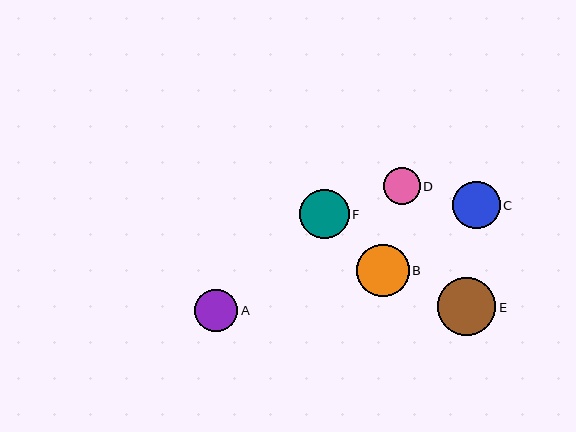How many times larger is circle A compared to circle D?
Circle A is approximately 1.2 times the size of circle D.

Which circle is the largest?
Circle E is the largest with a size of approximately 58 pixels.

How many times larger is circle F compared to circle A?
Circle F is approximately 1.1 times the size of circle A.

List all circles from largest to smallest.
From largest to smallest: E, B, F, C, A, D.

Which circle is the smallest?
Circle D is the smallest with a size of approximately 37 pixels.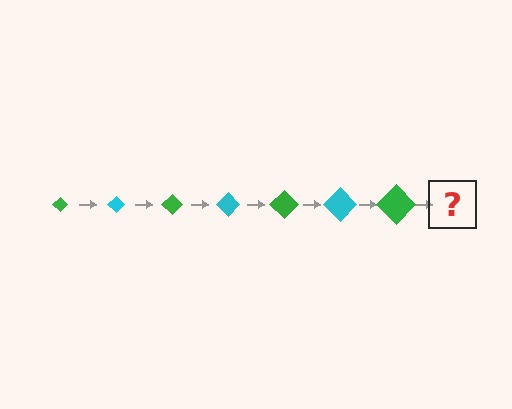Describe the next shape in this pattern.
It should be a cyan diamond, larger than the previous one.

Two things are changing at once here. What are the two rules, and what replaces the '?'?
The two rules are that the diamond grows larger each step and the color cycles through green and cyan. The '?' should be a cyan diamond, larger than the previous one.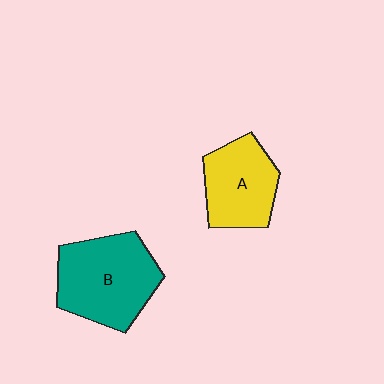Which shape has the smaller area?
Shape A (yellow).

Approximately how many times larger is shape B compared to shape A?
Approximately 1.4 times.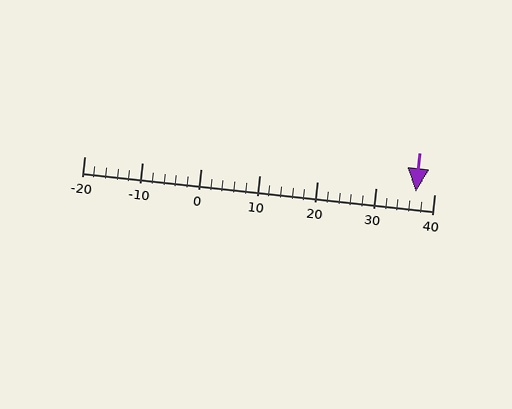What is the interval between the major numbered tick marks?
The major tick marks are spaced 10 units apart.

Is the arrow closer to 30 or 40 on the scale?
The arrow is closer to 40.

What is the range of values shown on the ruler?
The ruler shows values from -20 to 40.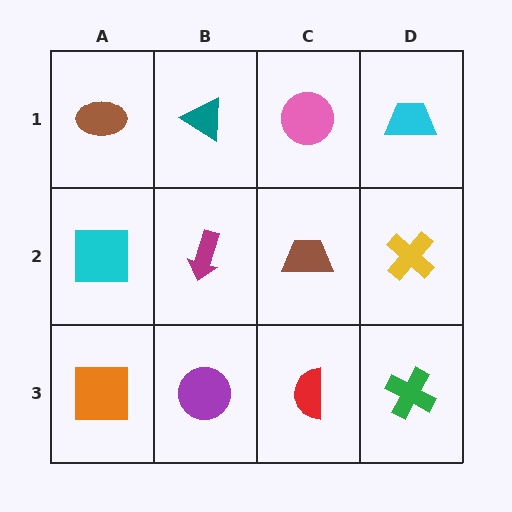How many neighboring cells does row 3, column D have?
2.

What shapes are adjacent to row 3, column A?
A cyan square (row 2, column A), a purple circle (row 3, column B).